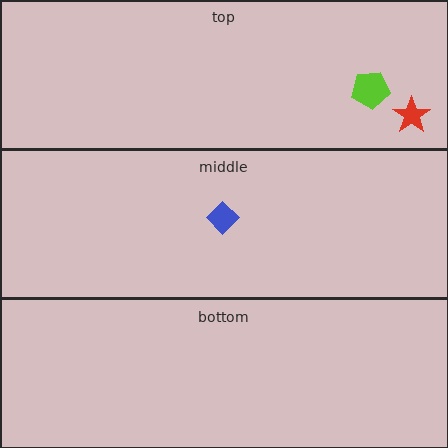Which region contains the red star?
The top region.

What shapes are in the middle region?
The blue diamond.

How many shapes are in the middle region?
1.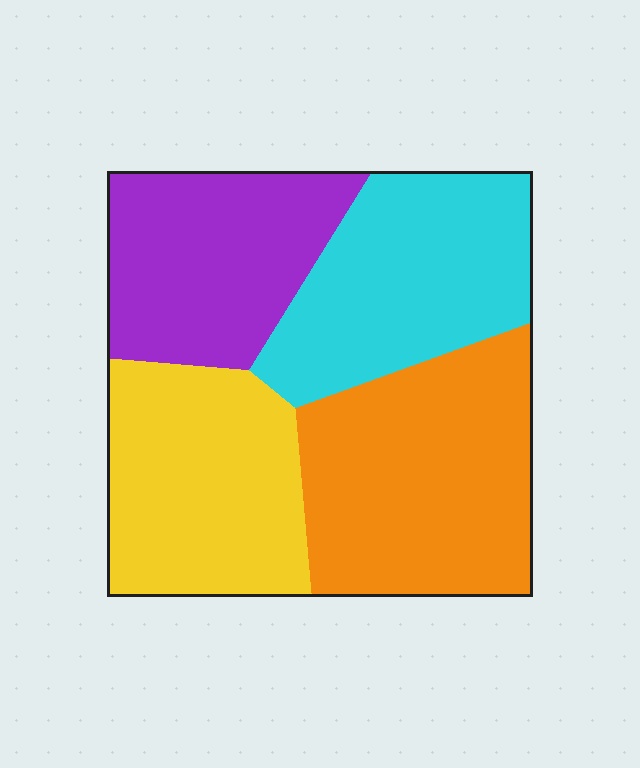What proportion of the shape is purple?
Purple takes up about one fifth (1/5) of the shape.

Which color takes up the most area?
Orange, at roughly 30%.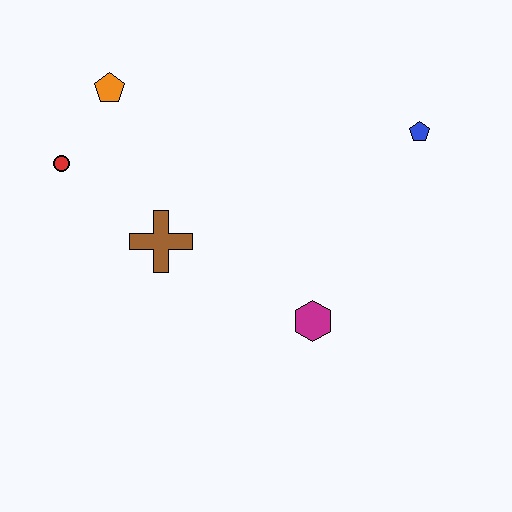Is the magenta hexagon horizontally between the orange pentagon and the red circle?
No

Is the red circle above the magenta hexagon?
Yes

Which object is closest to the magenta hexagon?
The brown cross is closest to the magenta hexagon.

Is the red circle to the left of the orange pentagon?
Yes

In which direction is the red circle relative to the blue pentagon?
The red circle is to the left of the blue pentagon.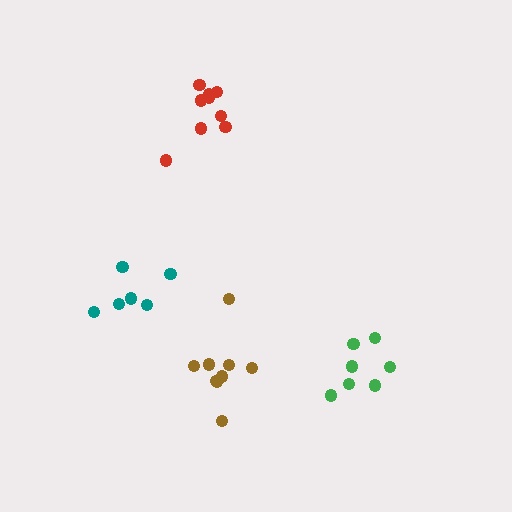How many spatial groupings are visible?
There are 4 spatial groupings.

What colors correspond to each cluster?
The clusters are colored: teal, brown, red, green.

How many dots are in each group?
Group 1: 6 dots, Group 2: 9 dots, Group 3: 9 dots, Group 4: 7 dots (31 total).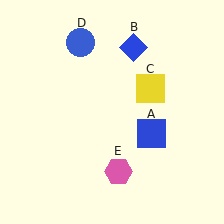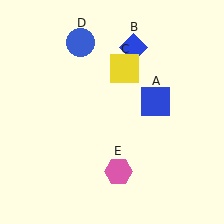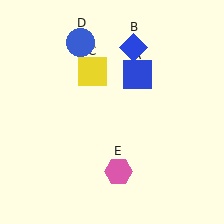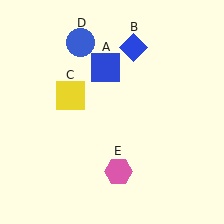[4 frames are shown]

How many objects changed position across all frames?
2 objects changed position: blue square (object A), yellow square (object C).